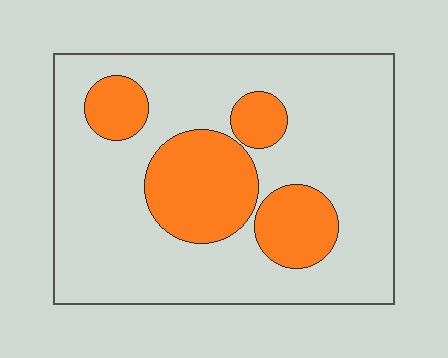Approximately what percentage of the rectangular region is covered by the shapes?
Approximately 25%.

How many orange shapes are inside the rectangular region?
4.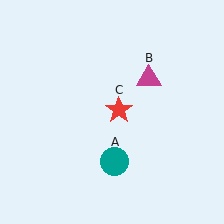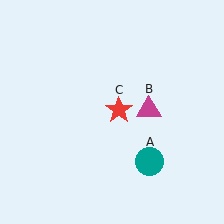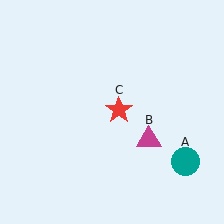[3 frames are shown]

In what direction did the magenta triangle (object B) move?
The magenta triangle (object B) moved down.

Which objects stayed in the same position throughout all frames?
Red star (object C) remained stationary.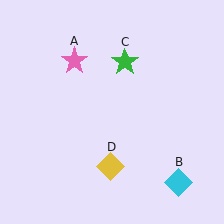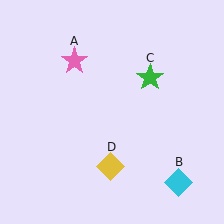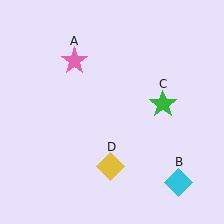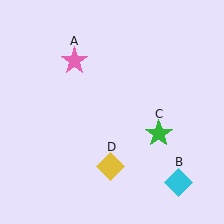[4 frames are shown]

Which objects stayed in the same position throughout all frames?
Pink star (object A) and cyan diamond (object B) and yellow diamond (object D) remained stationary.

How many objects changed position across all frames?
1 object changed position: green star (object C).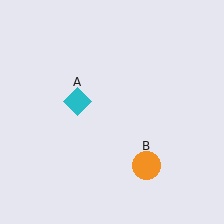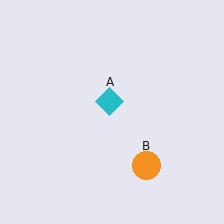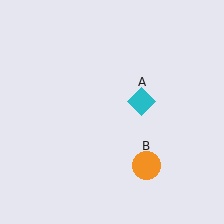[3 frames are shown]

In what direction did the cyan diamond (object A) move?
The cyan diamond (object A) moved right.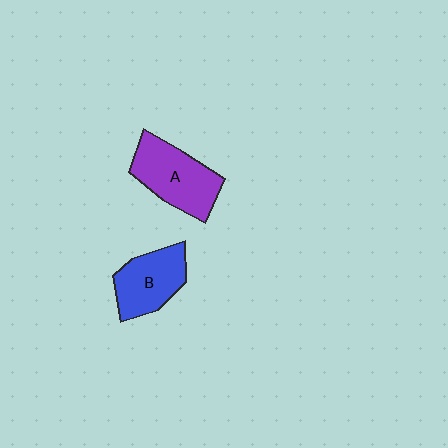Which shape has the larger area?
Shape A (purple).